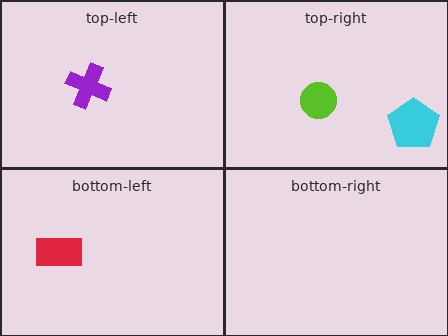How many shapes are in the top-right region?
2.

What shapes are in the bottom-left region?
The red rectangle.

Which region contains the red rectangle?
The bottom-left region.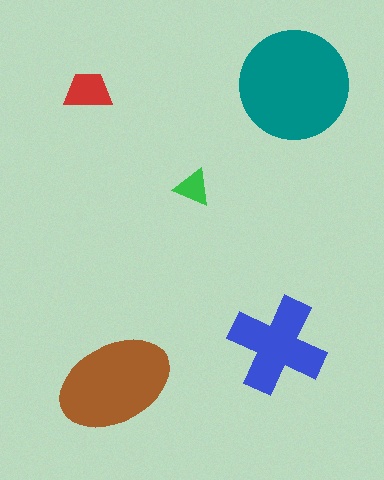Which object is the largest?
The teal circle.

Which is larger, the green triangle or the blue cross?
The blue cross.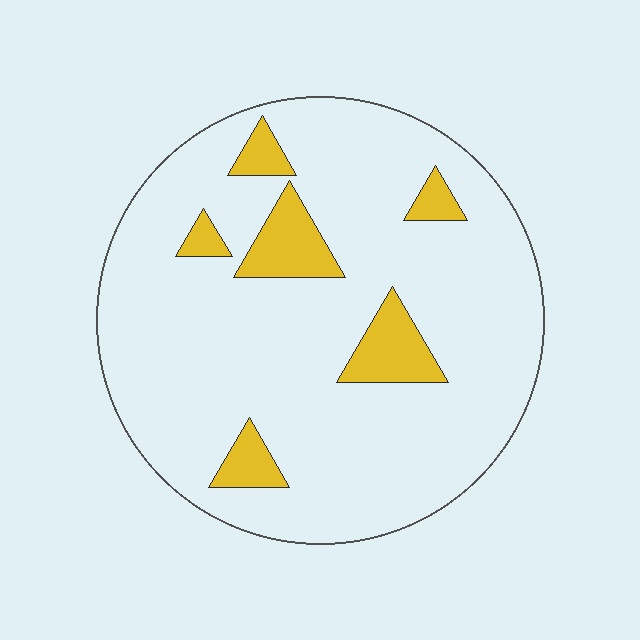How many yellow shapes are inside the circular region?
6.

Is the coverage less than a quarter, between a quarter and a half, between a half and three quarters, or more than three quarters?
Less than a quarter.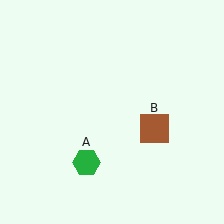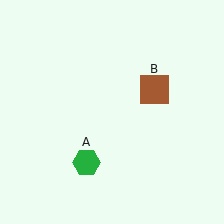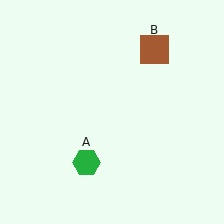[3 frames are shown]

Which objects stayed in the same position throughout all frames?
Green hexagon (object A) remained stationary.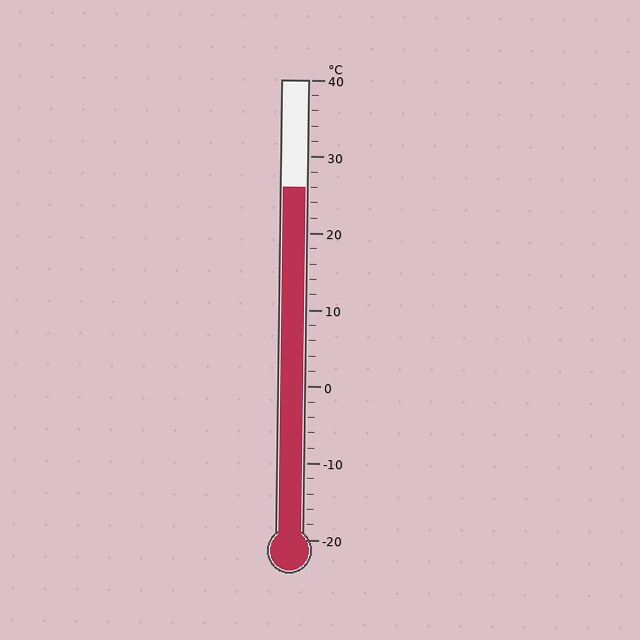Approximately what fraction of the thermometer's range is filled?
The thermometer is filled to approximately 75% of its range.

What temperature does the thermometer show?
The thermometer shows approximately 26°C.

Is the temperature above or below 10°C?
The temperature is above 10°C.